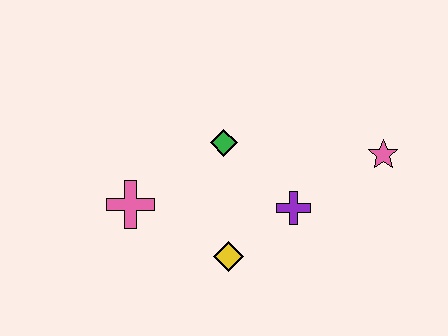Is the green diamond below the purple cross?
No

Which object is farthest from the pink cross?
The pink star is farthest from the pink cross.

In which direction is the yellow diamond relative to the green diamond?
The yellow diamond is below the green diamond.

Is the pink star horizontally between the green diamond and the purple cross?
No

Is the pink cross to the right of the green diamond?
No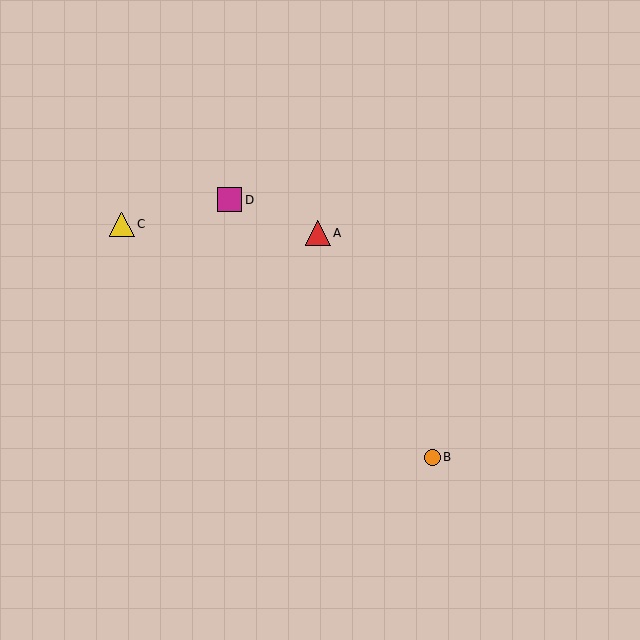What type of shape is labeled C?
Shape C is a yellow triangle.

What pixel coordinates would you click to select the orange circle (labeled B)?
Click at (433, 457) to select the orange circle B.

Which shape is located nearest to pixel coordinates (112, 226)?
The yellow triangle (labeled C) at (122, 224) is nearest to that location.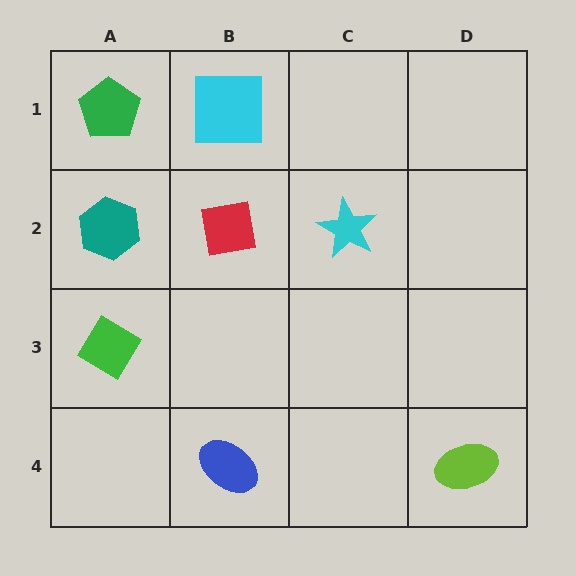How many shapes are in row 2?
3 shapes.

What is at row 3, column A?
A green diamond.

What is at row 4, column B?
A blue ellipse.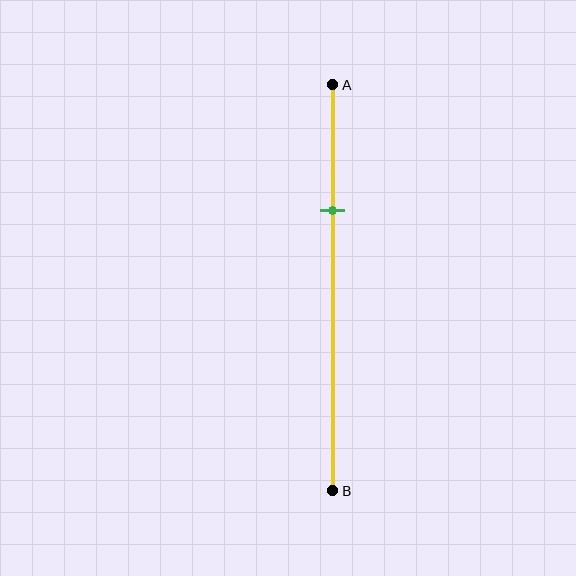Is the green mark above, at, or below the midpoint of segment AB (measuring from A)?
The green mark is above the midpoint of segment AB.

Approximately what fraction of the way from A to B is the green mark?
The green mark is approximately 30% of the way from A to B.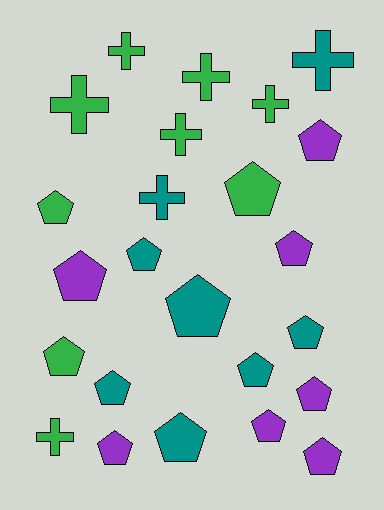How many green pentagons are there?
There are 3 green pentagons.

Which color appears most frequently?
Green, with 9 objects.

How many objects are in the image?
There are 24 objects.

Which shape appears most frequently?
Pentagon, with 16 objects.